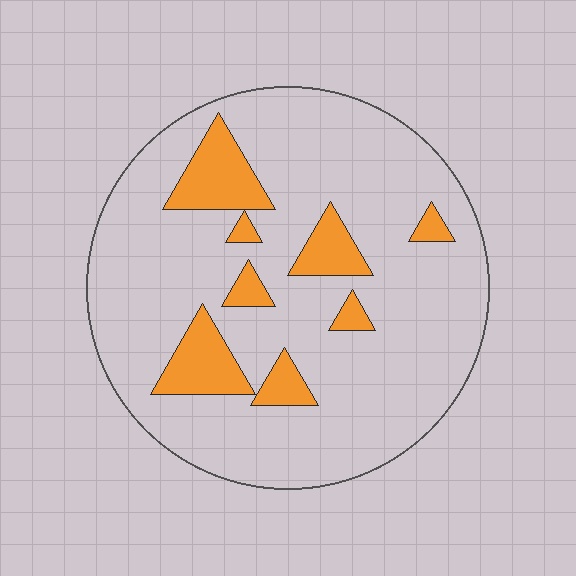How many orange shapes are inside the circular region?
8.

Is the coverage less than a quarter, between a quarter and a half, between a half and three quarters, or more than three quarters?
Less than a quarter.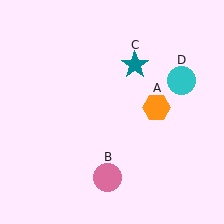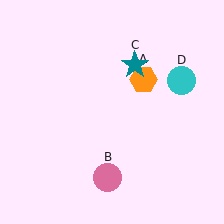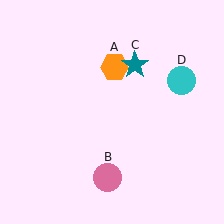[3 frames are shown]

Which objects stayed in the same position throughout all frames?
Pink circle (object B) and teal star (object C) and cyan circle (object D) remained stationary.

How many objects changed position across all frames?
1 object changed position: orange hexagon (object A).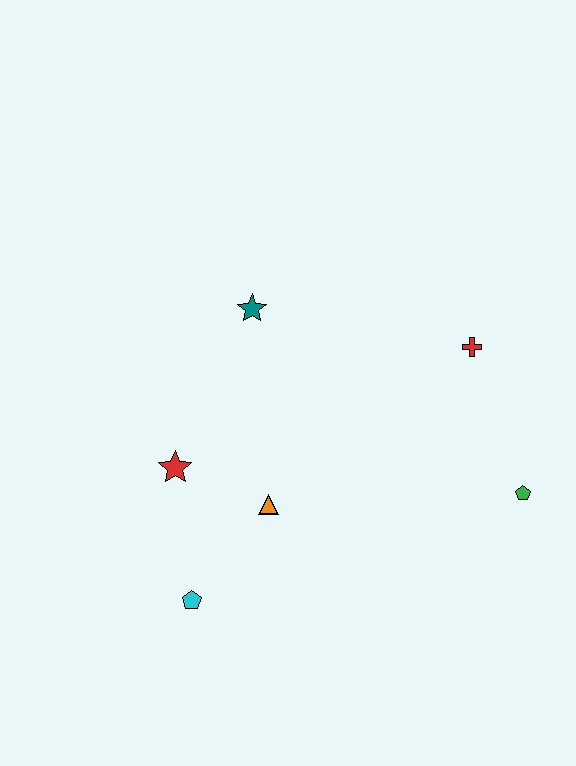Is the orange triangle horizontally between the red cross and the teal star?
Yes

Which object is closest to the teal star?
The red star is closest to the teal star.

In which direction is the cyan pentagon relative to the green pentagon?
The cyan pentagon is to the left of the green pentagon.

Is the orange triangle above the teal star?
No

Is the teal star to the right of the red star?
Yes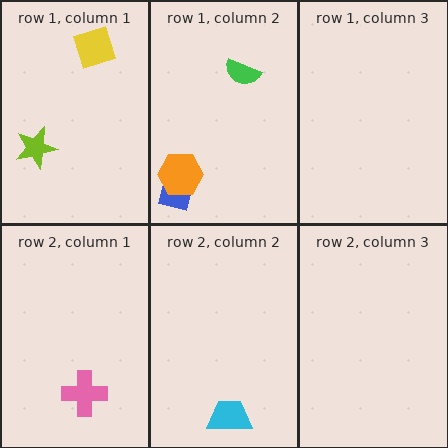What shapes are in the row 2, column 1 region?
The pink cross.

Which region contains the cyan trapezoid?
The row 2, column 2 region.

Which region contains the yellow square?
The row 1, column 1 region.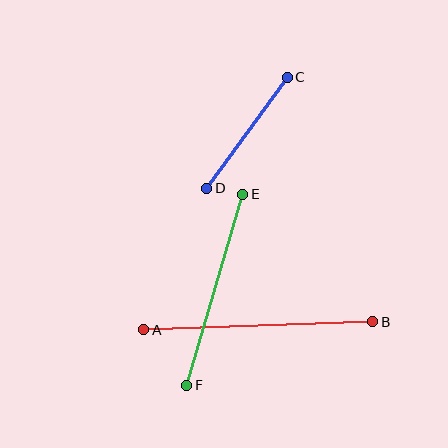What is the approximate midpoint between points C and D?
The midpoint is at approximately (247, 133) pixels.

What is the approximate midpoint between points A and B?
The midpoint is at approximately (258, 326) pixels.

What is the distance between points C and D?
The distance is approximately 137 pixels.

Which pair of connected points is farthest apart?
Points A and B are farthest apart.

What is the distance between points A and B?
The distance is approximately 229 pixels.